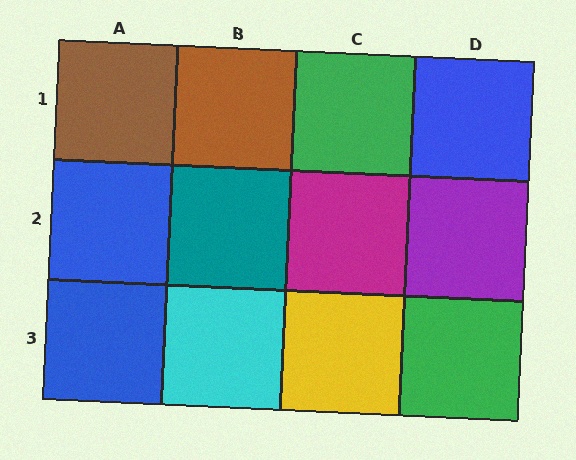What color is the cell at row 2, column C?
Magenta.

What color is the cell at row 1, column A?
Brown.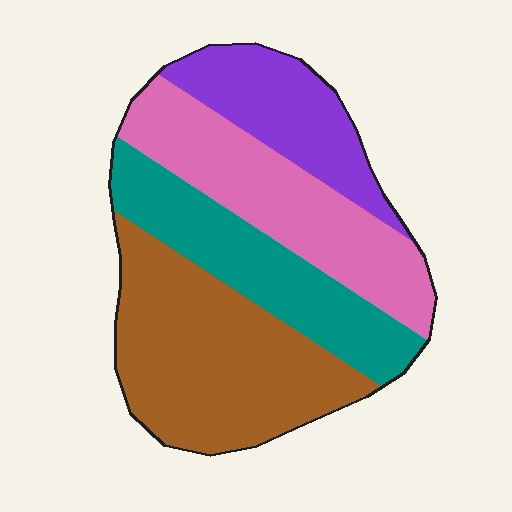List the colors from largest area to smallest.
From largest to smallest: brown, pink, teal, purple.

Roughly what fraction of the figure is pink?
Pink covers roughly 25% of the figure.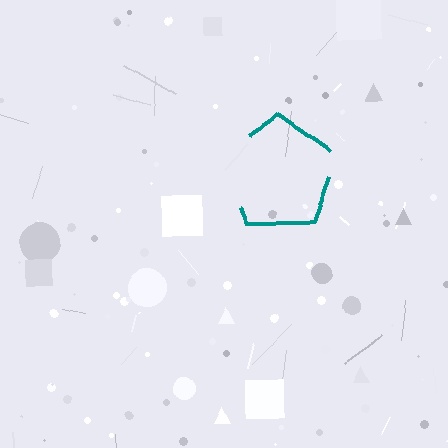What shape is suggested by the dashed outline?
The dashed outline suggests a pentagon.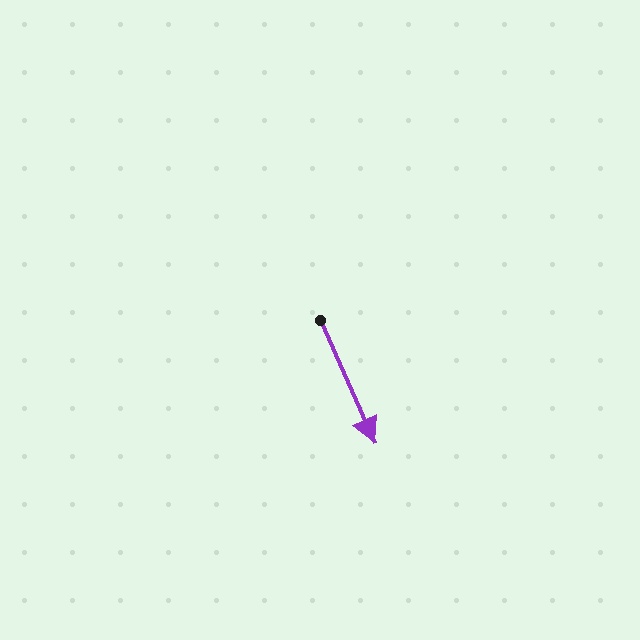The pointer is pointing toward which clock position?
Roughly 5 o'clock.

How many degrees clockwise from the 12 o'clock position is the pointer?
Approximately 156 degrees.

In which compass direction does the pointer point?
Southeast.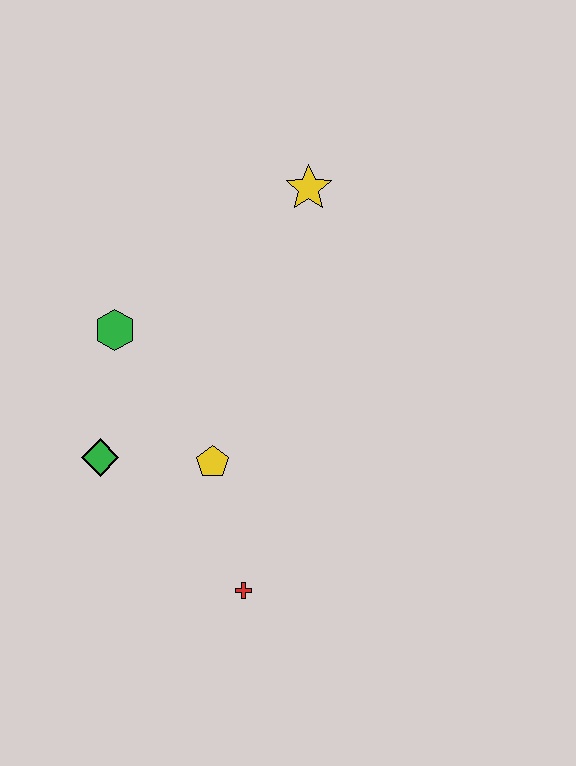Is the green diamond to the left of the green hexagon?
Yes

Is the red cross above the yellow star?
No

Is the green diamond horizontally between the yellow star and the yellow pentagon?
No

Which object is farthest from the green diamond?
The yellow star is farthest from the green diamond.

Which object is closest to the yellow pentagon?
The green diamond is closest to the yellow pentagon.